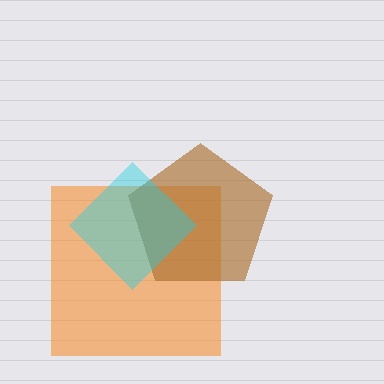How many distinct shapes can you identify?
There are 3 distinct shapes: an orange square, a brown pentagon, a cyan diamond.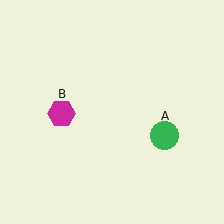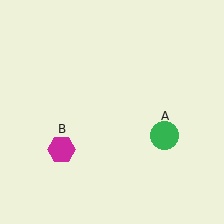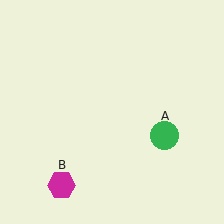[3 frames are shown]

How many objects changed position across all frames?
1 object changed position: magenta hexagon (object B).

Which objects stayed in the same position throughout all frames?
Green circle (object A) remained stationary.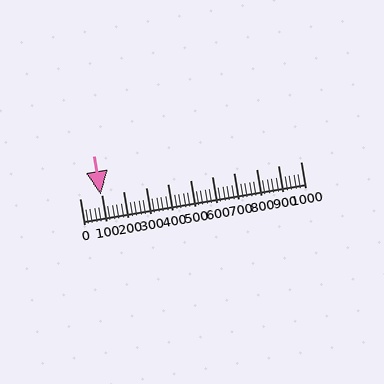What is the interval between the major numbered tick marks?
The major tick marks are spaced 100 units apart.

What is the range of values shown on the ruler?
The ruler shows values from 0 to 1000.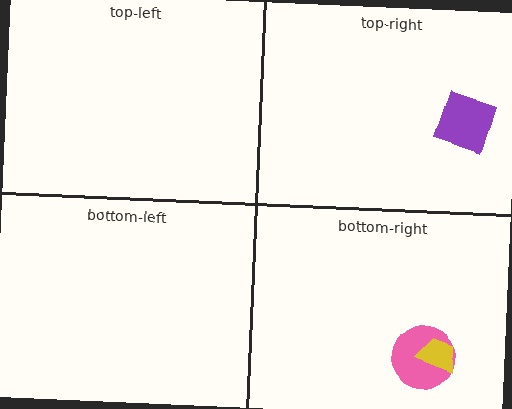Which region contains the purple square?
The top-right region.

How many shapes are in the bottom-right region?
2.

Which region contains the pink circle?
The bottom-right region.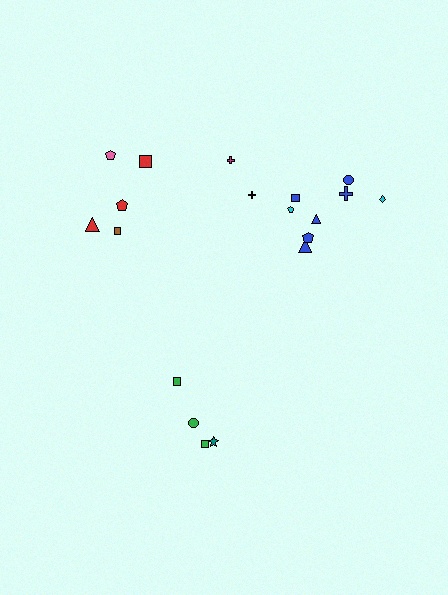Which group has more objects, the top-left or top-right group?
The top-right group.